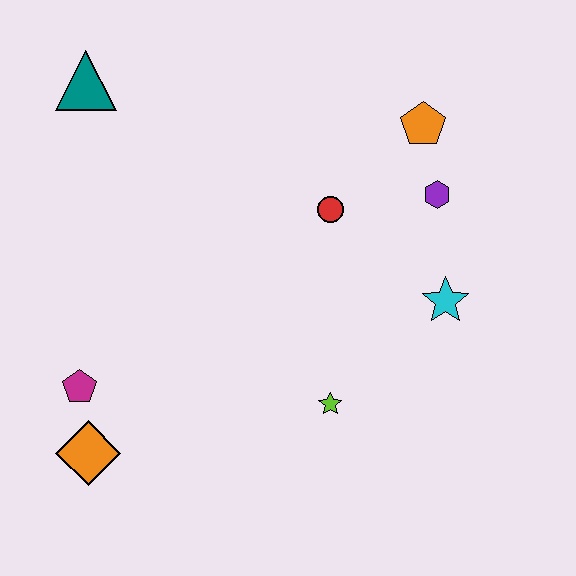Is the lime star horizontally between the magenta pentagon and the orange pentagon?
Yes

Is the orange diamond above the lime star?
No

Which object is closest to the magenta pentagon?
The orange diamond is closest to the magenta pentagon.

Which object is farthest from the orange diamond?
The orange pentagon is farthest from the orange diamond.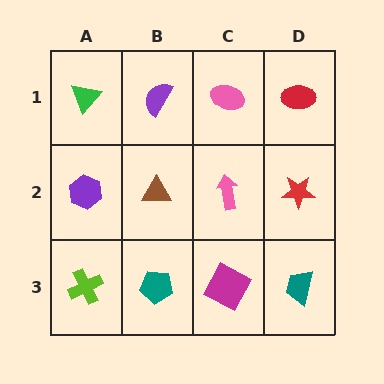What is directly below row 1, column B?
A brown triangle.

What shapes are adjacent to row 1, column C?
A pink arrow (row 2, column C), a purple semicircle (row 1, column B), a red ellipse (row 1, column D).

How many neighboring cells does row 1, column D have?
2.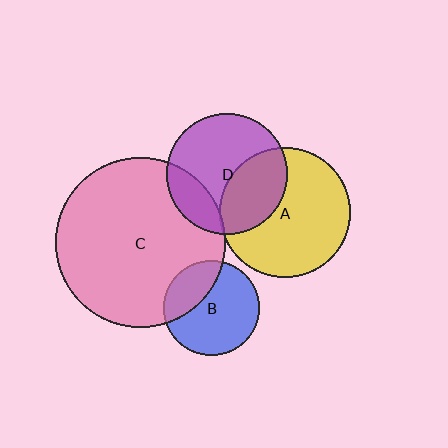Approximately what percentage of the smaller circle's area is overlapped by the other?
Approximately 5%.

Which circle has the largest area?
Circle C (pink).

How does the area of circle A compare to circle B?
Approximately 1.9 times.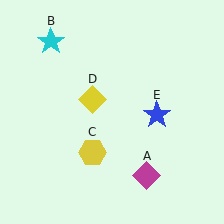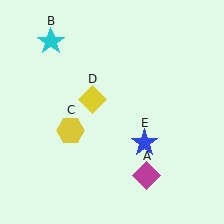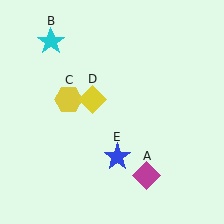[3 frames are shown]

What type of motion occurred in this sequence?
The yellow hexagon (object C), blue star (object E) rotated clockwise around the center of the scene.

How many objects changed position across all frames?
2 objects changed position: yellow hexagon (object C), blue star (object E).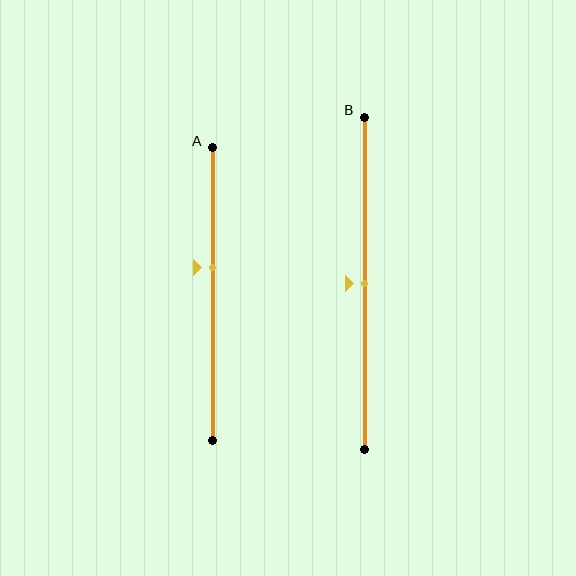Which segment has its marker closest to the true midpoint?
Segment B has its marker closest to the true midpoint.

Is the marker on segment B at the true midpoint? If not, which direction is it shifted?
Yes, the marker on segment B is at the true midpoint.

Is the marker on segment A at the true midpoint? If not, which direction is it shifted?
No, the marker on segment A is shifted upward by about 9% of the segment length.